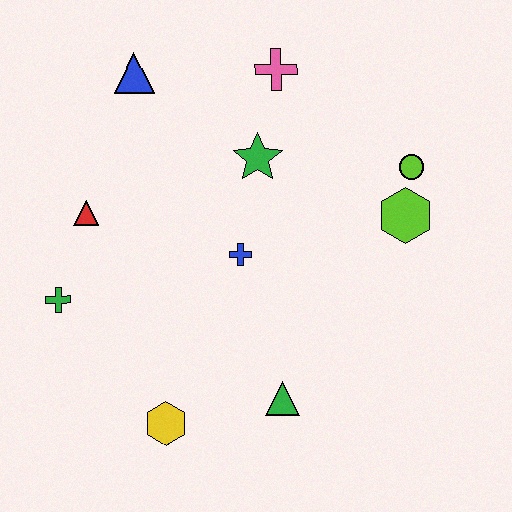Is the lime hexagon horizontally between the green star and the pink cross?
No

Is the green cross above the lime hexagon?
No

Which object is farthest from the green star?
The yellow hexagon is farthest from the green star.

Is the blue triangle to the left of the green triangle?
Yes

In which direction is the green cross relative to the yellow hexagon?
The green cross is above the yellow hexagon.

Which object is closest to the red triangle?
The green cross is closest to the red triangle.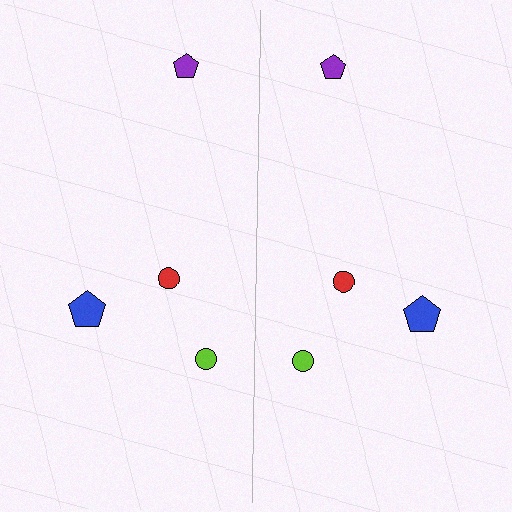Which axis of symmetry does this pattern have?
The pattern has a vertical axis of symmetry running through the center of the image.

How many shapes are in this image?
There are 8 shapes in this image.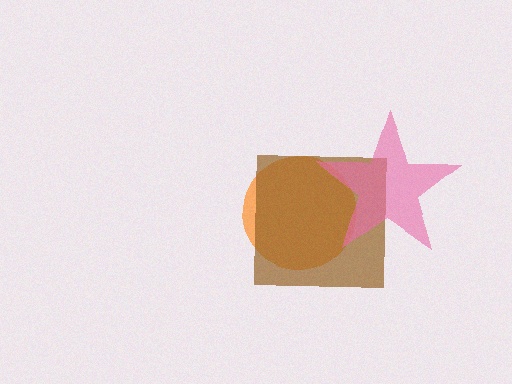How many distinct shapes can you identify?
There are 3 distinct shapes: an orange circle, a brown square, a pink star.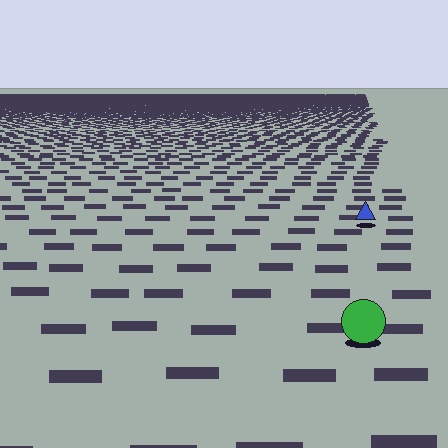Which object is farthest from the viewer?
The blue triangle is farthest from the viewer. It appears smaller and the ground texture around it is denser.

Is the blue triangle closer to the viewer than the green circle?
No. The green circle is closer — you can tell from the texture gradient: the ground texture is coarser near it.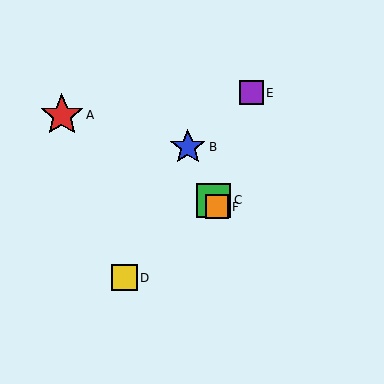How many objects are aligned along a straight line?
3 objects (B, C, F) are aligned along a straight line.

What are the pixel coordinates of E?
Object E is at (251, 93).